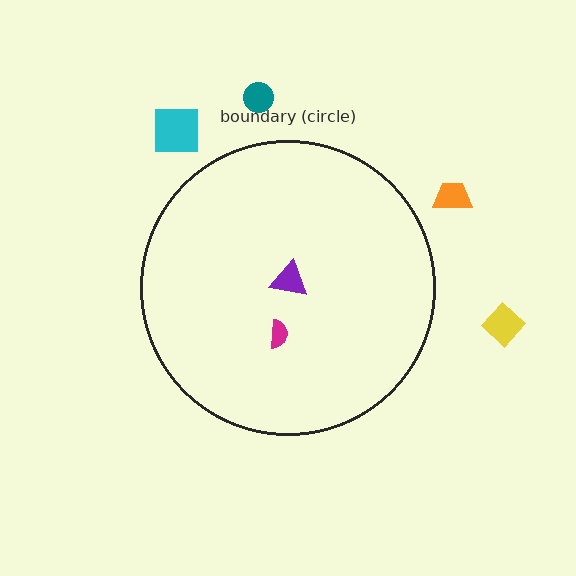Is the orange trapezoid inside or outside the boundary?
Outside.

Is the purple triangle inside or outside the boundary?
Inside.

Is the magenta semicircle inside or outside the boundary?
Inside.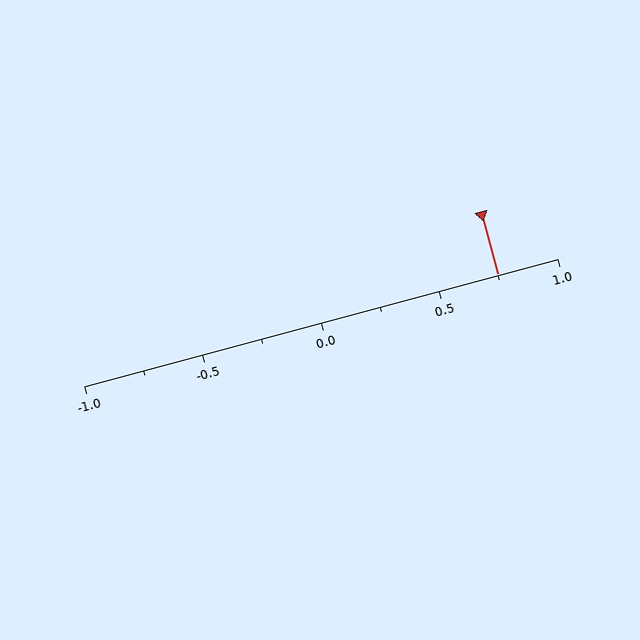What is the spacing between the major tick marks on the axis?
The major ticks are spaced 0.5 apart.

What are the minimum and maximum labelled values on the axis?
The axis runs from -1.0 to 1.0.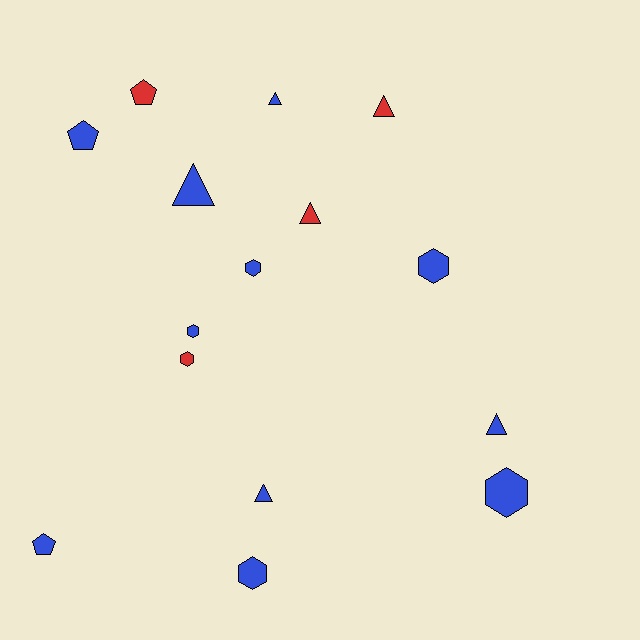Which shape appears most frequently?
Hexagon, with 6 objects.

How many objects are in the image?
There are 15 objects.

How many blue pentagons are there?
There are 2 blue pentagons.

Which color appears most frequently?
Blue, with 11 objects.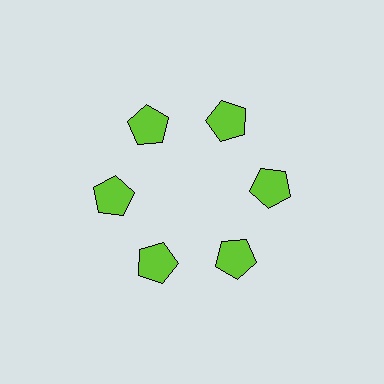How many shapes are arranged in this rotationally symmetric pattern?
There are 6 shapes, arranged in 6 groups of 1.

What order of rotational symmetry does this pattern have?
This pattern has 6-fold rotational symmetry.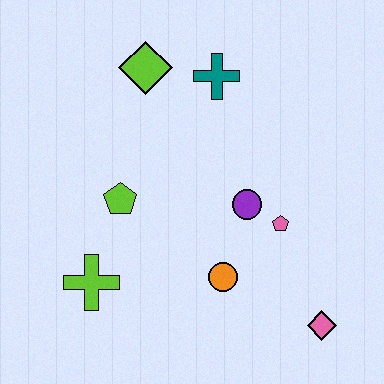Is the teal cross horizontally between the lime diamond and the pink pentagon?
Yes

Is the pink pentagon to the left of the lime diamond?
No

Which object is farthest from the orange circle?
The lime diamond is farthest from the orange circle.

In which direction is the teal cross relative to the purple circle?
The teal cross is above the purple circle.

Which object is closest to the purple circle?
The pink pentagon is closest to the purple circle.